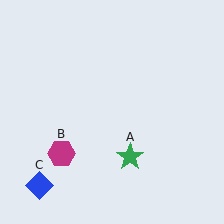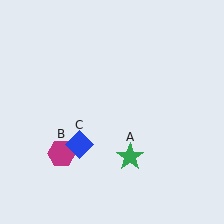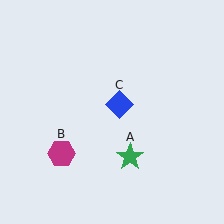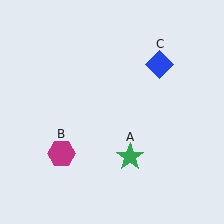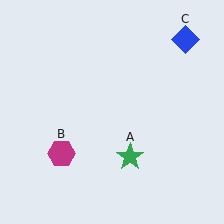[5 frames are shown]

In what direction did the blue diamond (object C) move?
The blue diamond (object C) moved up and to the right.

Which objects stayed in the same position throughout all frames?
Green star (object A) and magenta hexagon (object B) remained stationary.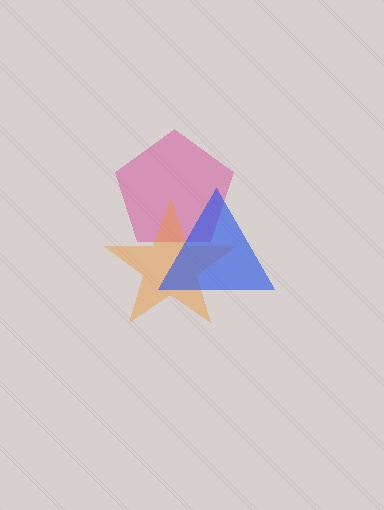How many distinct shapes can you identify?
There are 3 distinct shapes: a magenta pentagon, an orange star, a blue triangle.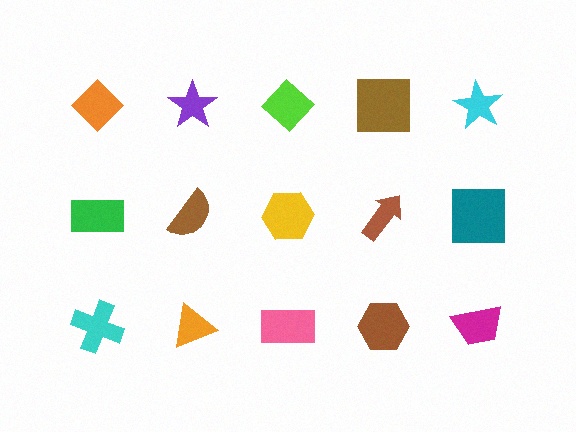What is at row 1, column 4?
A brown square.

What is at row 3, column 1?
A cyan cross.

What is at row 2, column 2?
A brown semicircle.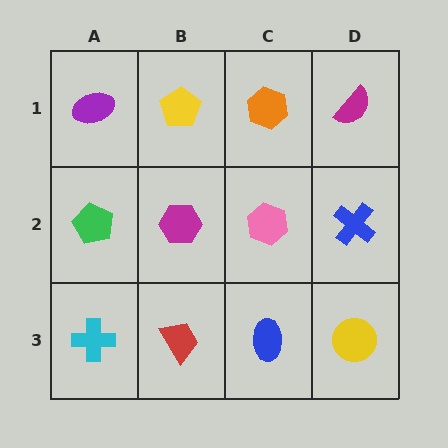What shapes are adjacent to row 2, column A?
A purple ellipse (row 1, column A), a cyan cross (row 3, column A), a magenta hexagon (row 2, column B).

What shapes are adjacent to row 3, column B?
A magenta hexagon (row 2, column B), a cyan cross (row 3, column A), a blue ellipse (row 3, column C).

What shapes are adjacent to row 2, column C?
An orange hexagon (row 1, column C), a blue ellipse (row 3, column C), a magenta hexagon (row 2, column B), a blue cross (row 2, column D).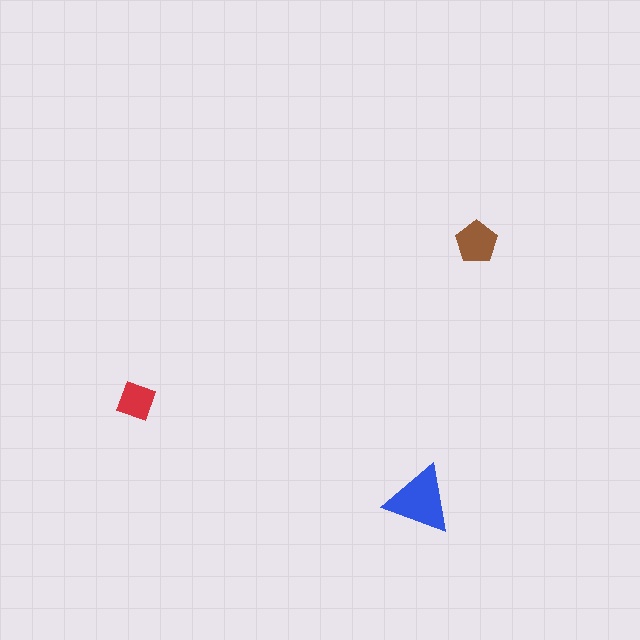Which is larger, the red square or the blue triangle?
The blue triangle.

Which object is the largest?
The blue triangle.